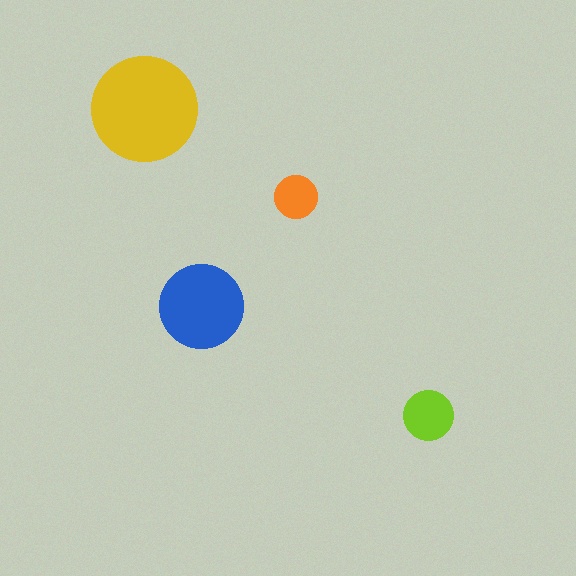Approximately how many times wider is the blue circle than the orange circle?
About 2 times wider.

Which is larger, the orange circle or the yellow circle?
The yellow one.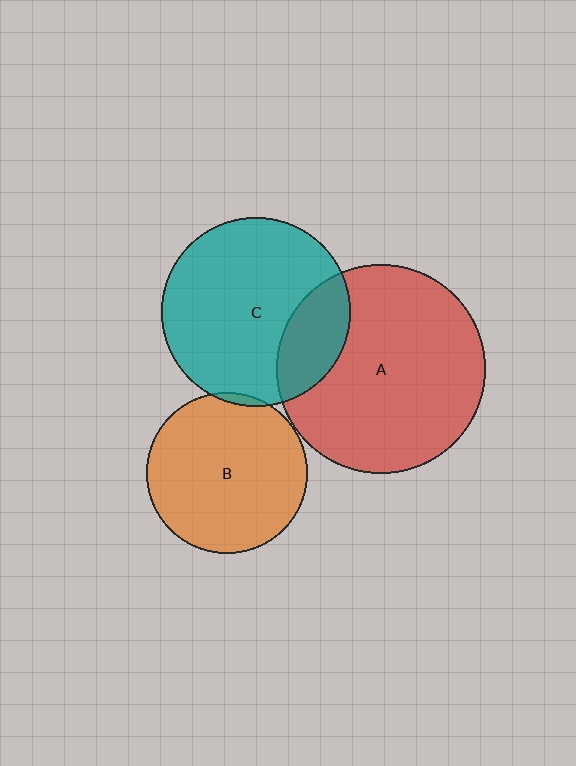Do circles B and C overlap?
Yes.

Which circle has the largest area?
Circle A (red).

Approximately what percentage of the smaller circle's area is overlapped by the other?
Approximately 5%.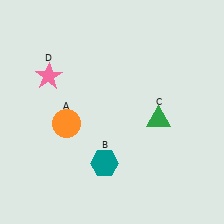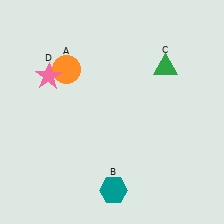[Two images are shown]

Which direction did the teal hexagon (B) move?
The teal hexagon (B) moved down.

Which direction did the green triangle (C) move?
The green triangle (C) moved up.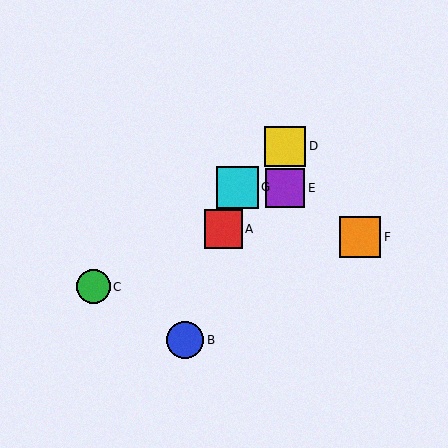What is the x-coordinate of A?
Object A is at x≈223.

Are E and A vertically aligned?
No, E is at x≈285 and A is at x≈223.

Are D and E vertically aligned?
Yes, both are at x≈285.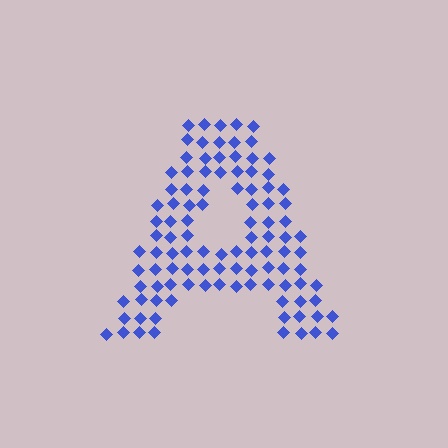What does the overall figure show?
The overall figure shows the letter A.